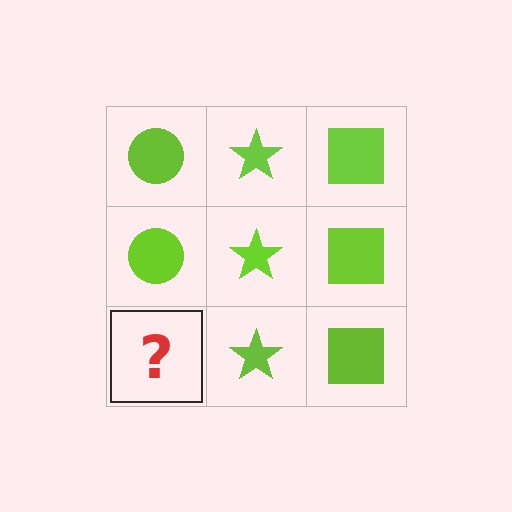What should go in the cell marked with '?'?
The missing cell should contain a lime circle.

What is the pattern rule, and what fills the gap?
The rule is that each column has a consistent shape. The gap should be filled with a lime circle.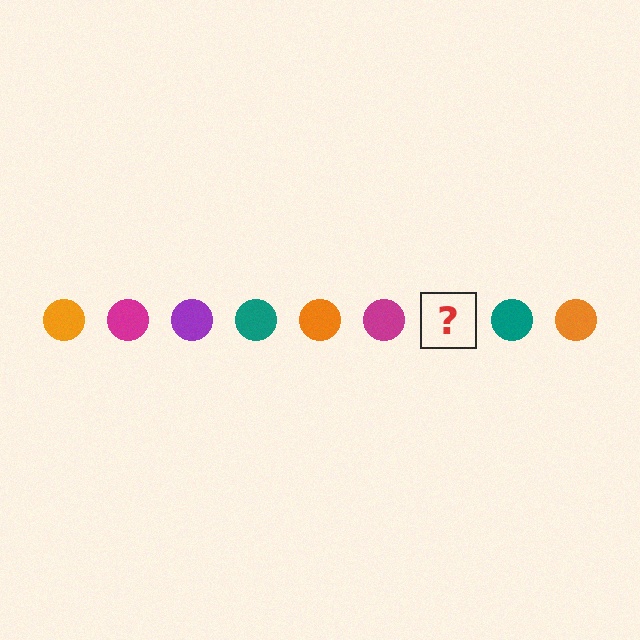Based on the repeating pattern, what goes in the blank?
The blank should be a purple circle.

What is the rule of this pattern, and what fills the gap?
The rule is that the pattern cycles through orange, magenta, purple, teal circles. The gap should be filled with a purple circle.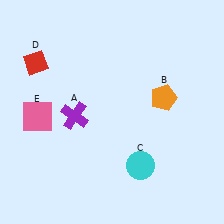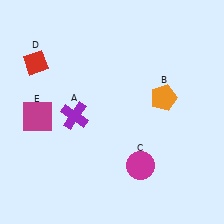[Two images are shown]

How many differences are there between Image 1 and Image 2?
There are 2 differences between the two images.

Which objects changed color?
C changed from cyan to magenta. E changed from pink to magenta.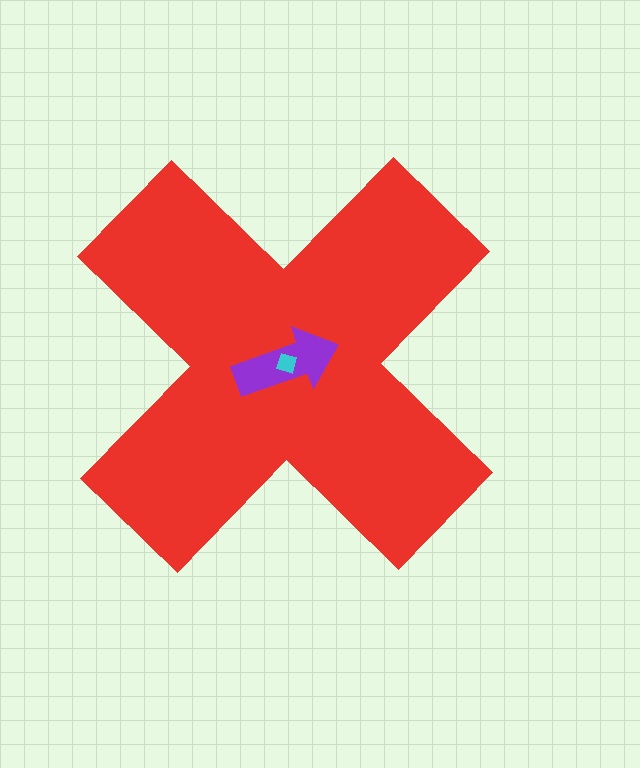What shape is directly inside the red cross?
The purple arrow.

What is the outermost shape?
The red cross.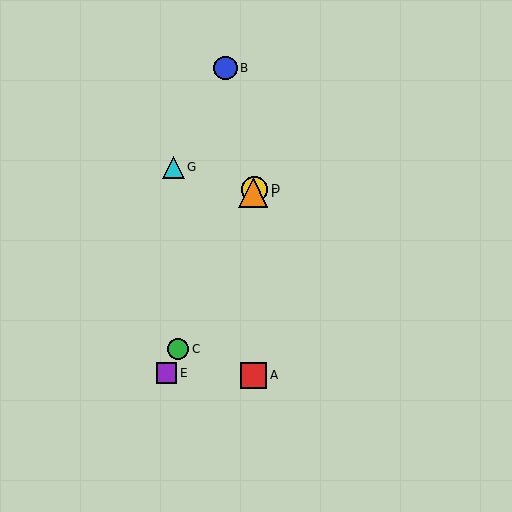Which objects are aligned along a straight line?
Objects C, D, E, F are aligned along a straight line.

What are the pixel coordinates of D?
Object D is at (255, 189).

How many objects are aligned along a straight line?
4 objects (C, D, E, F) are aligned along a straight line.